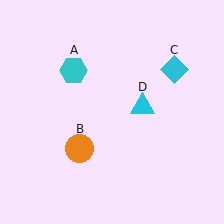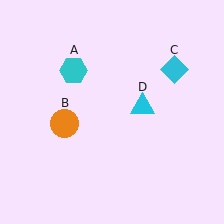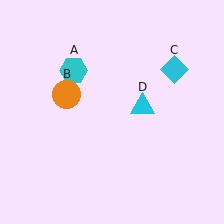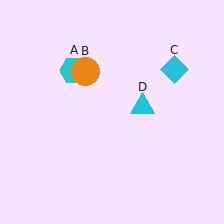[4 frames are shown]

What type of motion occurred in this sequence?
The orange circle (object B) rotated clockwise around the center of the scene.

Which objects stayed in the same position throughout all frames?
Cyan hexagon (object A) and cyan diamond (object C) and cyan triangle (object D) remained stationary.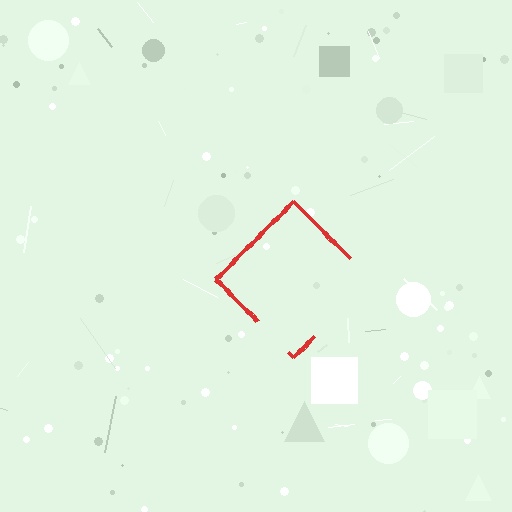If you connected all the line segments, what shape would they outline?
They would outline a diamond.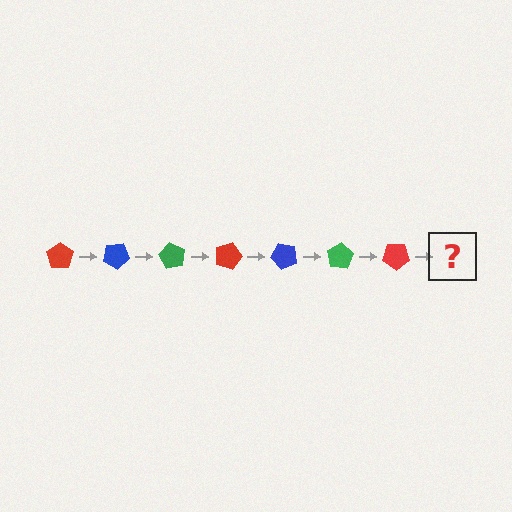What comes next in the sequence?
The next element should be a blue pentagon, rotated 210 degrees from the start.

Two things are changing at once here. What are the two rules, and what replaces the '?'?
The two rules are that it rotates 30 degrees each step and the color cycles through red, blue, and green. The '?' should be a blue pentagon, rotated 210 degrees from the start.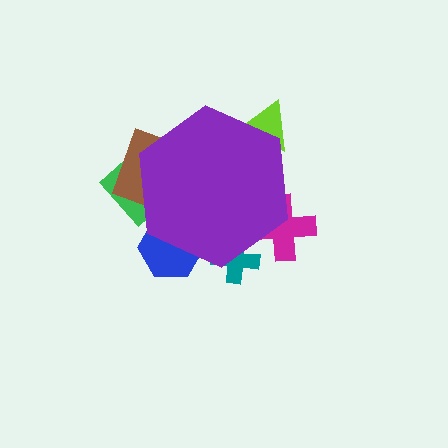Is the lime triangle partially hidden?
Yes, the lime triangle is partially hidden behind the purple hexagon.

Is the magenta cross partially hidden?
Yes, the magenta cross is partially hidden behind the purple hexagon.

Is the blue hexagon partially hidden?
Yes, the blue hexagon is partially hidden behind the purple hexagon.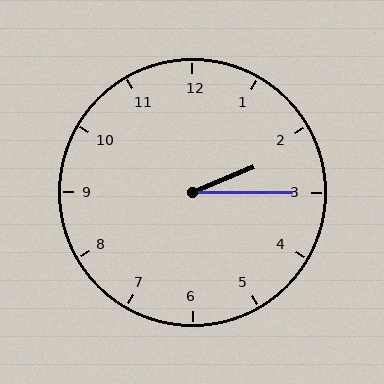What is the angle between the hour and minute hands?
Approximately 22 degrees.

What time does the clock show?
2:15.